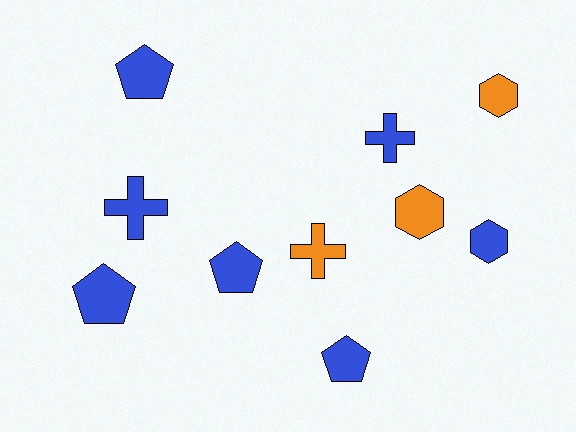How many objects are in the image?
There are 10 objects.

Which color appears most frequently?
Blue, with 7 objects.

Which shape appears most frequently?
Pentagon, with 4 objects.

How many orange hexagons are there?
There are 2 orange hexagons.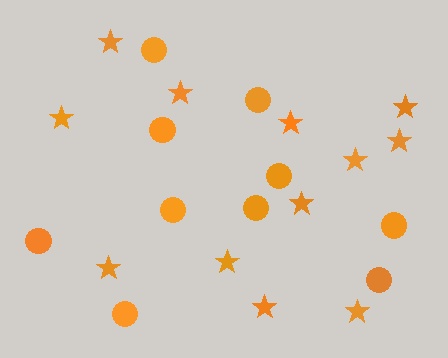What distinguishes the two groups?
There are 2 groups: one group of stars (12) and one group of circles (10).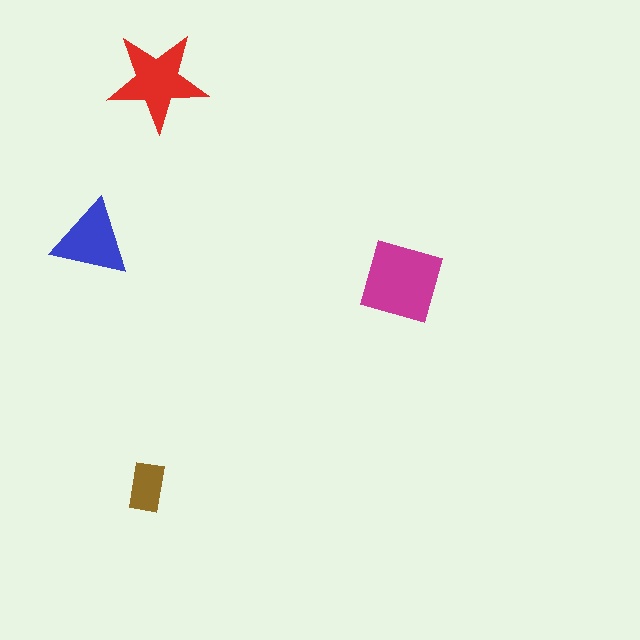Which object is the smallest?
The brown rectangle.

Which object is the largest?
The magenta diamond.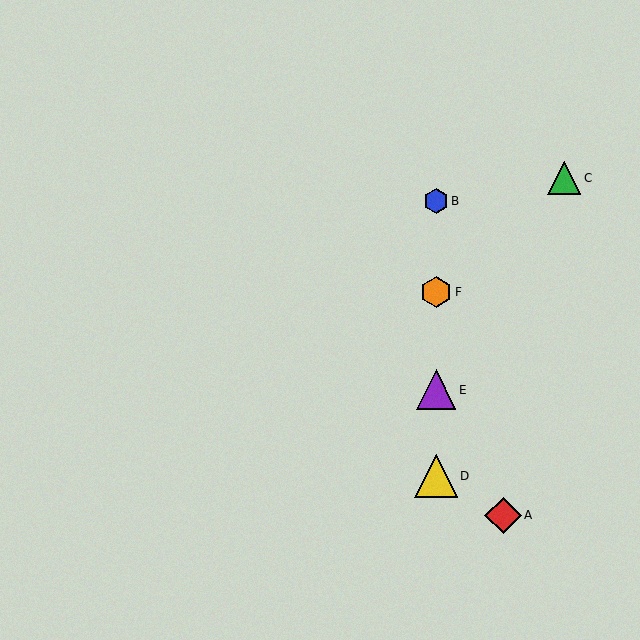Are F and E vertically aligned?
Yes, both are at x≈436.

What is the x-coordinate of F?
Object F is at x≈436.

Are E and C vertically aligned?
No, E is at x≈436 and C is at x≈564.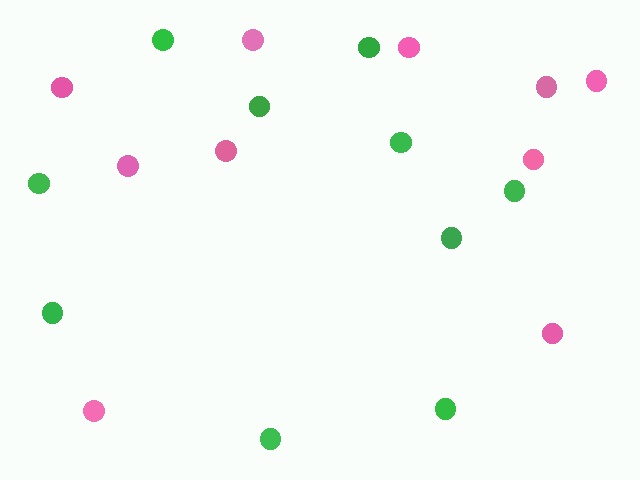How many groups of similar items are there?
There are 2 groups: one group of green circles (10) and one group of pink circles (10).